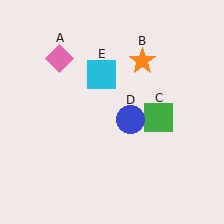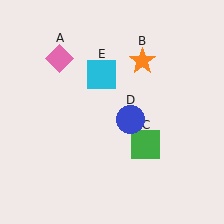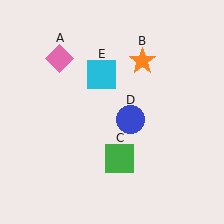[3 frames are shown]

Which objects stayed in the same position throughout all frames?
Pink diamond (object A) and orange star (object B) and blue circle (object D) and cyan square (object E) remained stationary.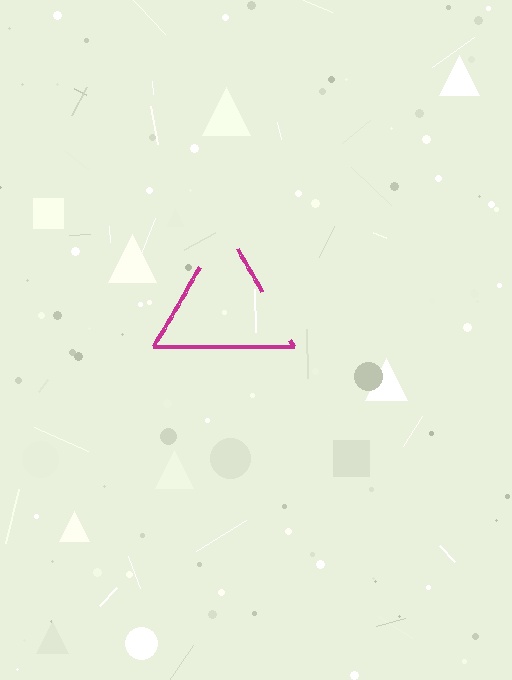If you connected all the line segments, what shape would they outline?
They would outline a triangle.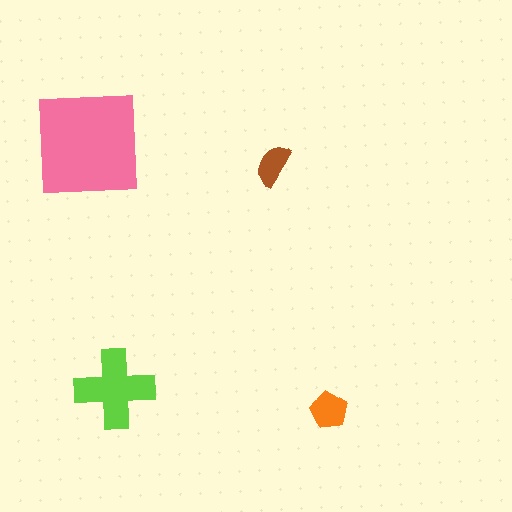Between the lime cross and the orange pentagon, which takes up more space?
The lime cross.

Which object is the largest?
The pink square.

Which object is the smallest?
The brown semicircle.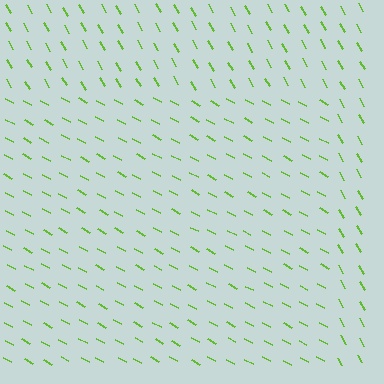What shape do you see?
I see a rectangle.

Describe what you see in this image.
The image is filled with small lime line segments. A rectangle region in the image has lines oriented differently from the surrounding lines, creating a visible texture boundary.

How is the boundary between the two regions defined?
The boundary is defined purely by a change in line orientation (approximately 32 degrees difference). All lines are the same color and thickness.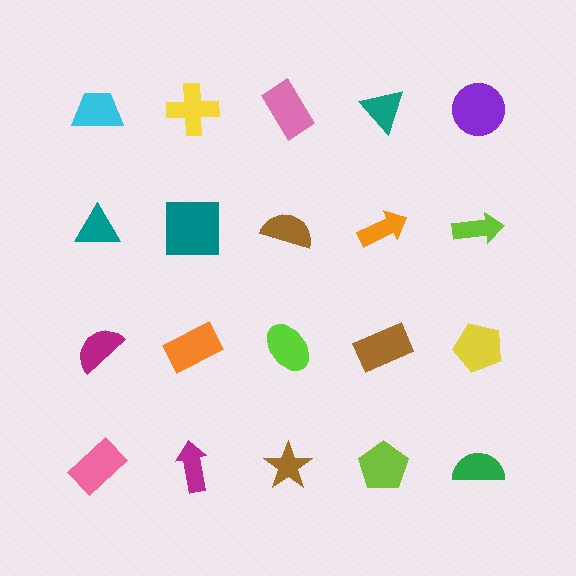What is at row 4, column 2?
A magenta arrow.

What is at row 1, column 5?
A purple circle.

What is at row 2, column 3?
A brown semicircle.